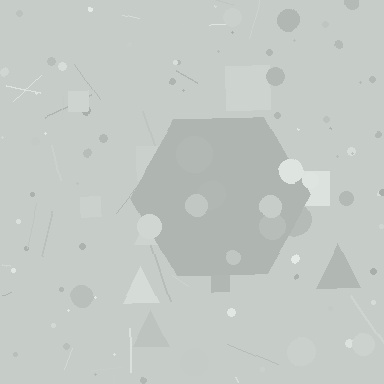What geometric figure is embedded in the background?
A hexagon is embedded in the background.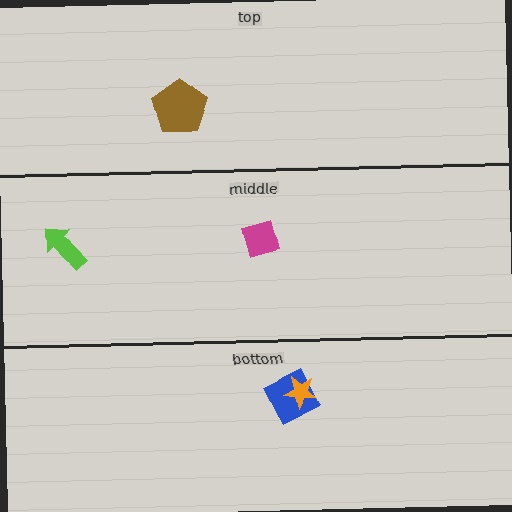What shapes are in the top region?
The brown pentagon.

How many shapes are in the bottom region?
2.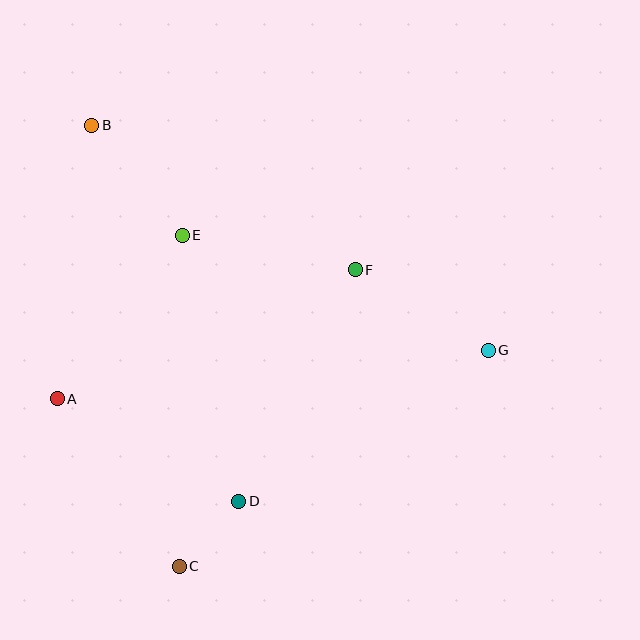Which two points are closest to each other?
Points C and D are closest to each other.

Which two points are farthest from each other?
Points B and G are farthest from each other.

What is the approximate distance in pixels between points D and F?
The distance between D and F is approximately 259 pixels.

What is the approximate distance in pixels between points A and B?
The distance between A and B is approximately 276 pixels.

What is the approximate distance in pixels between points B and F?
The distance between B and F is approximately 300 pixels.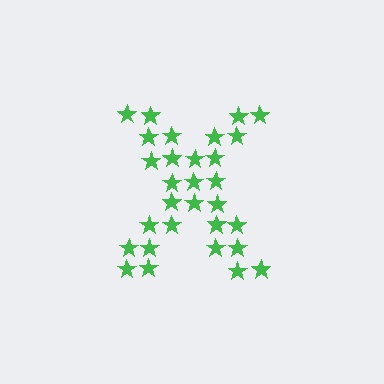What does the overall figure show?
The overall figure shows the letter X.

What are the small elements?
The small elements are stars.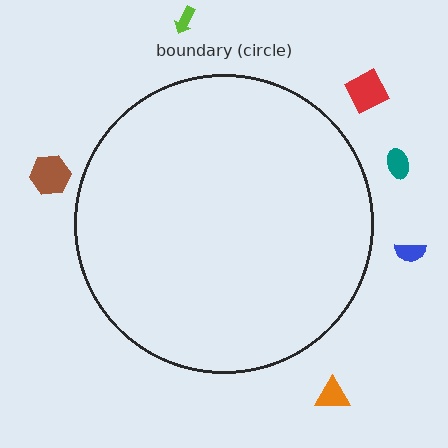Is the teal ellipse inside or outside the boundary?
Outside.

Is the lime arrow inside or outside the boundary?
Outside.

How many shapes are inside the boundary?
0 inside, 6 outside.